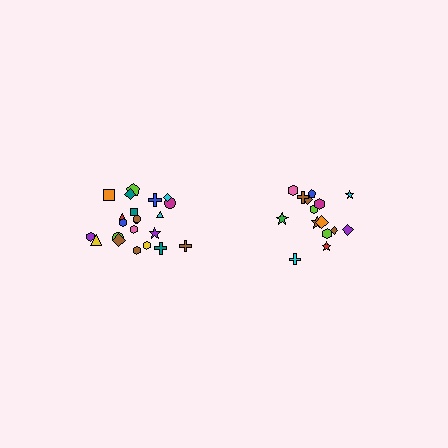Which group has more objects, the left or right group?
The left group.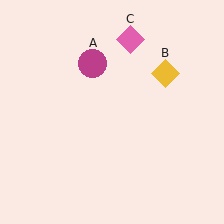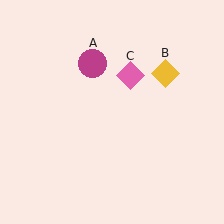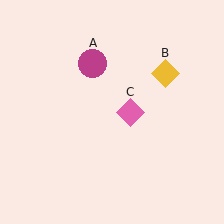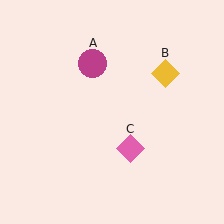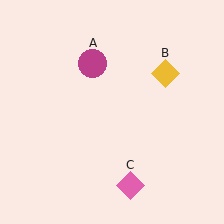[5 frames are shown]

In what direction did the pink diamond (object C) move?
The pink diamond (object C) moved down.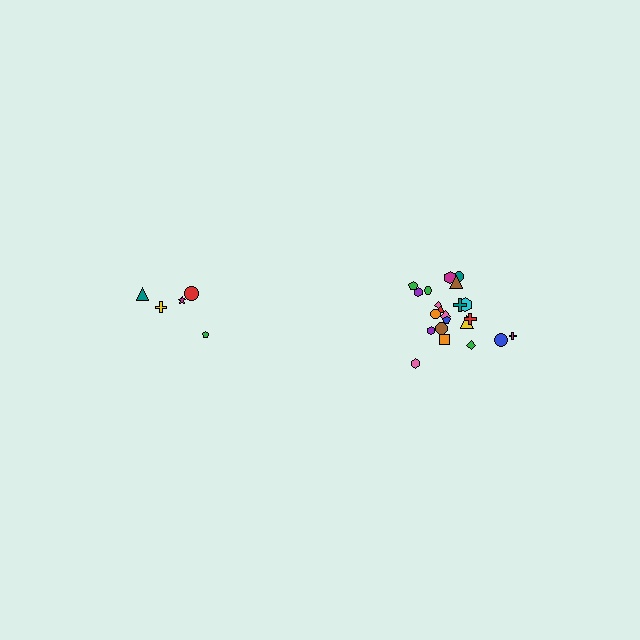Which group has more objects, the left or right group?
The right group.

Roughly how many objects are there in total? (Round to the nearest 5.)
Roughly 25 objects in total.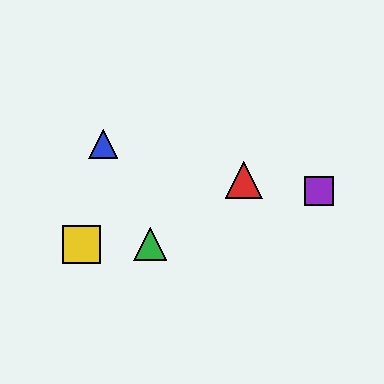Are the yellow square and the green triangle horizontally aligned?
Yes, both are at y≈244.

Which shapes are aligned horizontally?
The green triangle, the yellow square are aligned horizontally.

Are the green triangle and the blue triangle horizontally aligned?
No, the green triangle is at y≈244 and the blue triangle is at y≈144.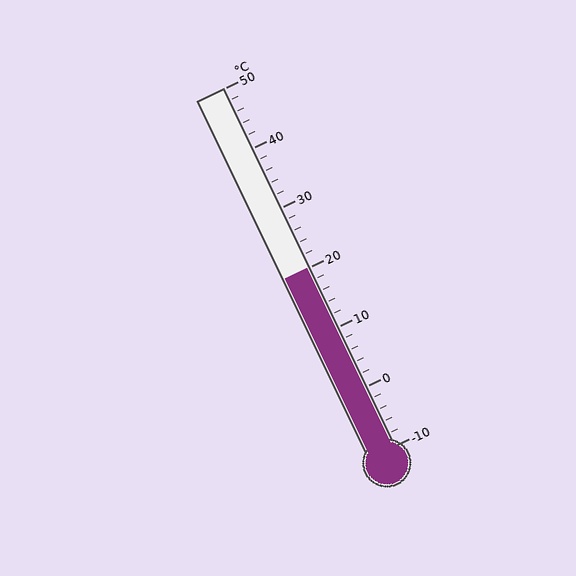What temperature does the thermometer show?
The thermometer shows approximately 20°C.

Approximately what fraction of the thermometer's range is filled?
The thermometer is filled to approximately 50% of its range.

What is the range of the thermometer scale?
The thermometer scale ranges from -10°C to 50°C.